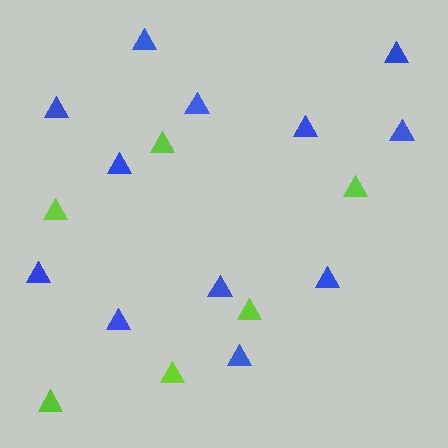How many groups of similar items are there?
There are 2 groups: one group of lime triangles (6) and one group of blue triangles (12).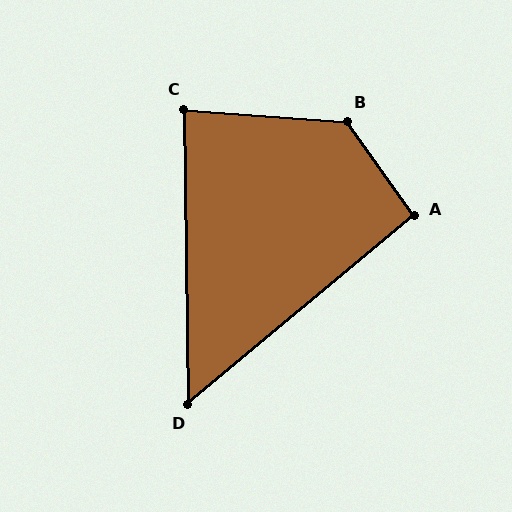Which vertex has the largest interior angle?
B, at approximately 129 degrees.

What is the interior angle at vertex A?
Approximately 95 degrees (approximately right).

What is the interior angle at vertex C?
Approximately 85 degrees (approximately right).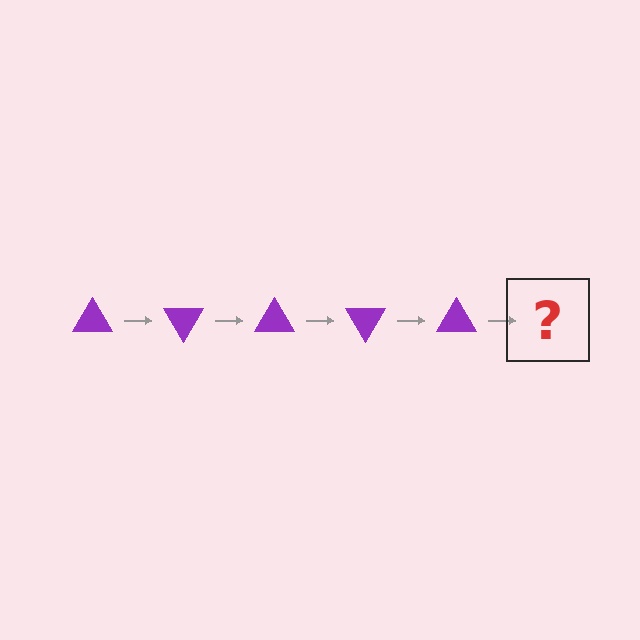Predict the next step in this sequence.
The next step is a purple triangle rotated 300 degrees.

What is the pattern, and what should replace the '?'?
The pattern is that the triangle rotates 60 degrees each step. The '?' should be a purple triangle rotated 300 degrees.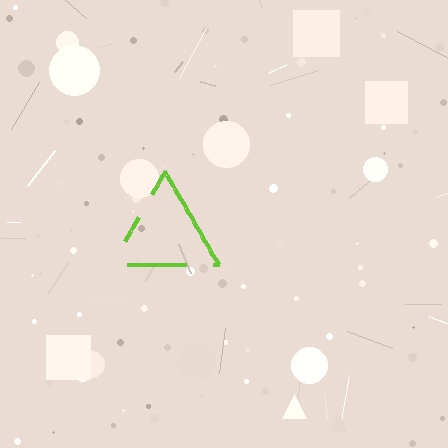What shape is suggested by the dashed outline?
The dashed outline suggests a triangle.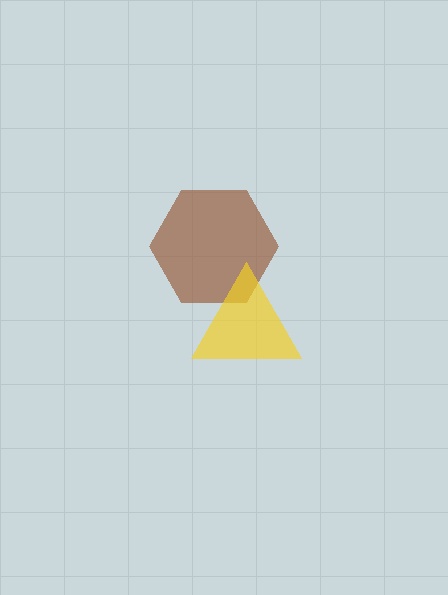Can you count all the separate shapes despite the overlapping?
Yes, there are 2 separate shapes.